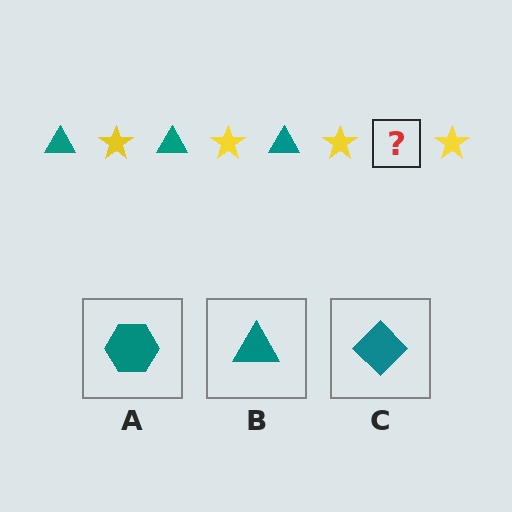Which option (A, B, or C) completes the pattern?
B.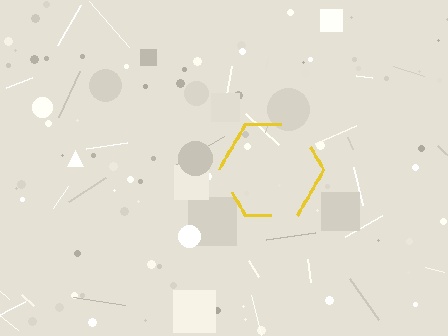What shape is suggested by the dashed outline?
The dashed outline suggests a hexagon.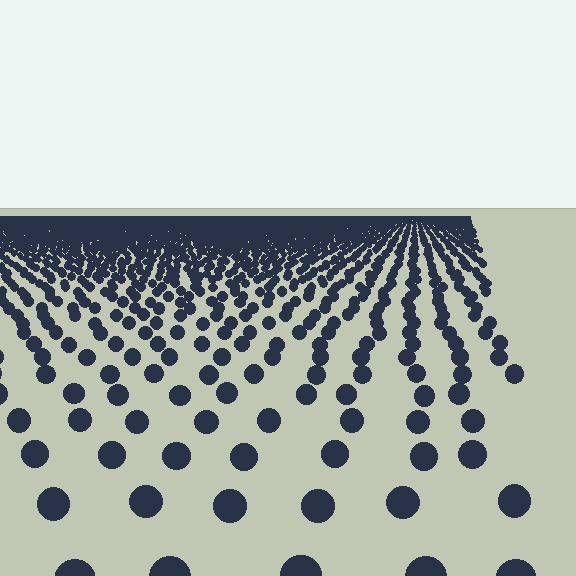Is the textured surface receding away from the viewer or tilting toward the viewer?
The surface is receding away from the viewer. Texture elements get smaller and denser toward the top.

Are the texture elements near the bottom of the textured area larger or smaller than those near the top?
Larger. Near the bottom, elements are closer to the viewer and appear at a bigger on-screen size.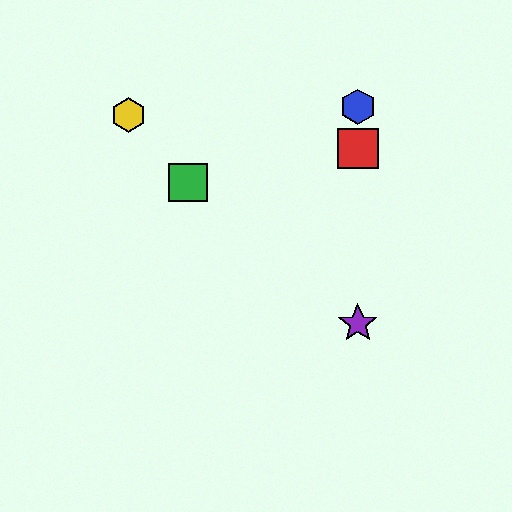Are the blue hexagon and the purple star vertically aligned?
Yes, both are at x≈358.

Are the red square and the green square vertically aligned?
No, the red square is at x≈358 and the green square is at x≈188.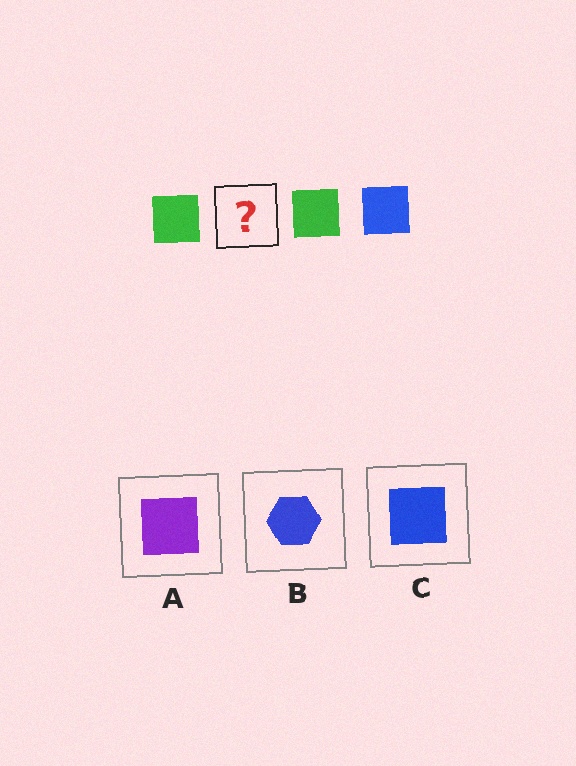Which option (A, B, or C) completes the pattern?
C.